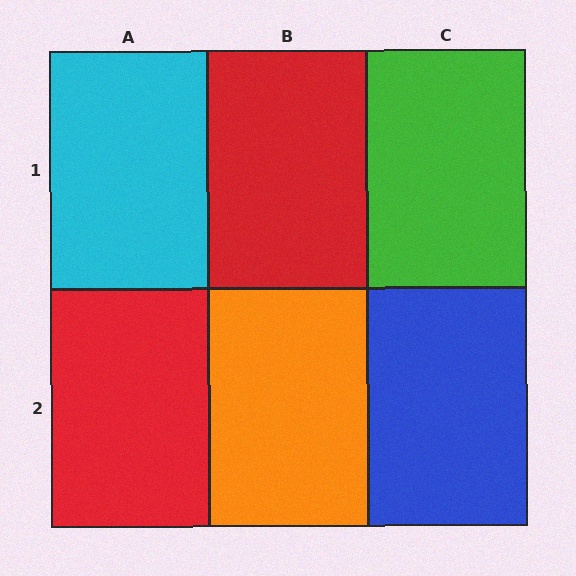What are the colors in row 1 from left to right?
Cyan, red, green.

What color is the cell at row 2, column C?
Blue.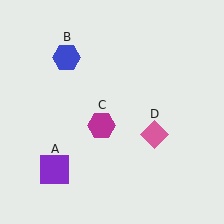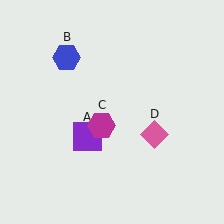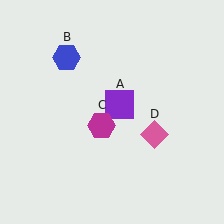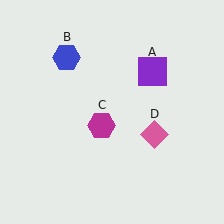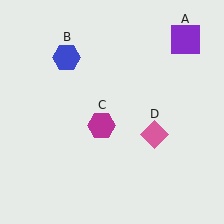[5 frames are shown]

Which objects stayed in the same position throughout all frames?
Blue hexagon (object B) and magenta hexagon (object C) and pink diamond (object D) remained stationary.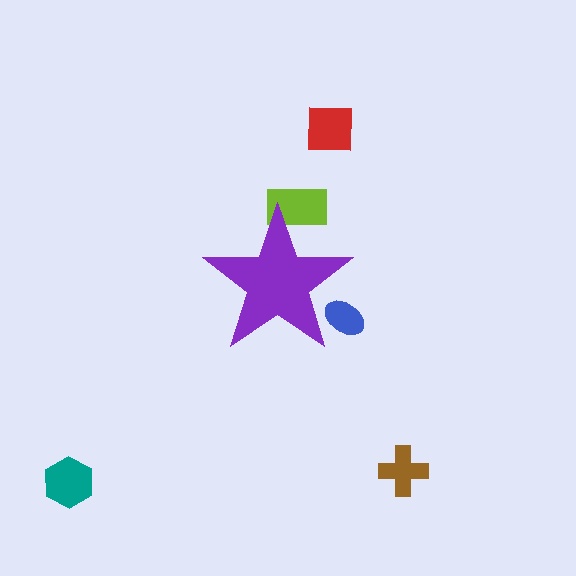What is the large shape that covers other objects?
A purple star.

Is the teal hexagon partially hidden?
No, the teal hexagon is fully visible.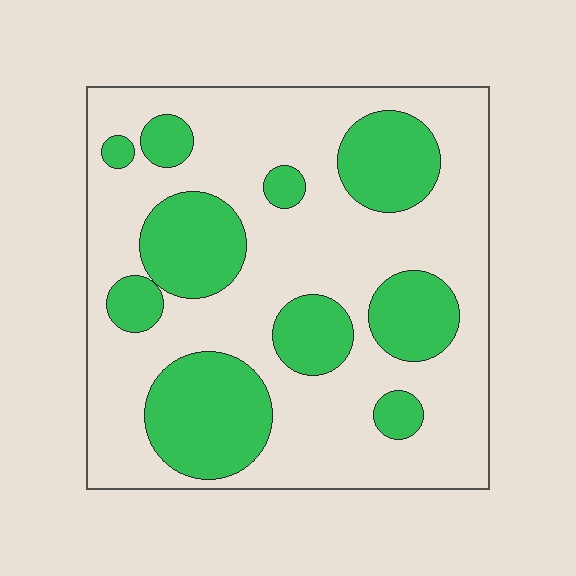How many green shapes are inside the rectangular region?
10.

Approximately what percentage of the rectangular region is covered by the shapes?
Approximately 30%.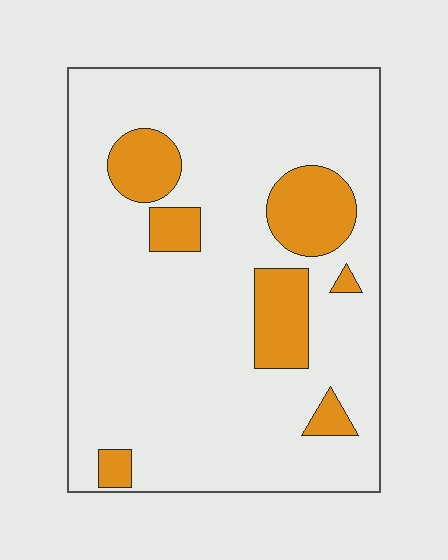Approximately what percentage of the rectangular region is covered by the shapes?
Approximately 15%.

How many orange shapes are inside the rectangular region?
7.